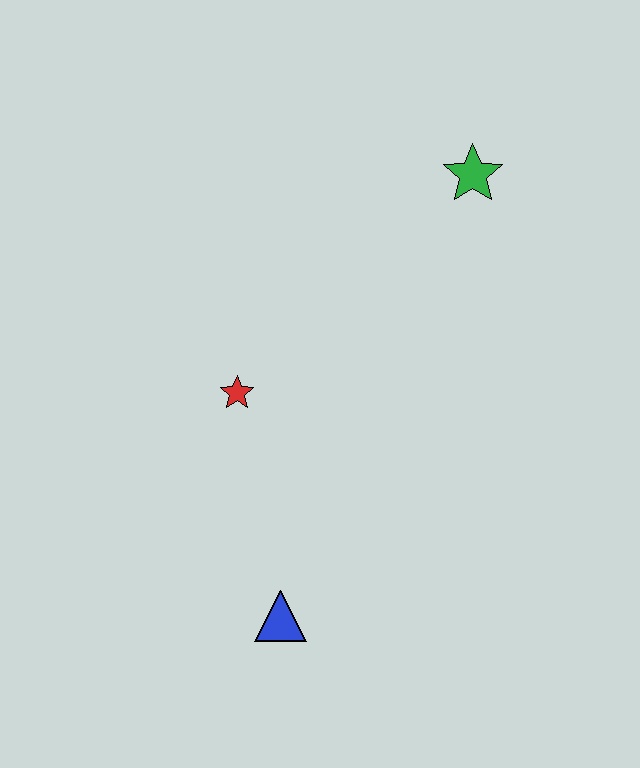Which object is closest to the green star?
The red star is closest to the green star.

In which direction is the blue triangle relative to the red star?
The blue triangle is below the red star.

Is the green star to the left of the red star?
No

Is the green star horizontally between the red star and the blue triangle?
No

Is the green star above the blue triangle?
Yes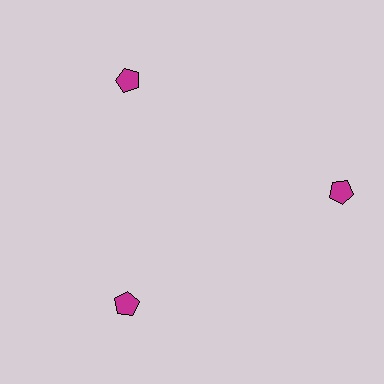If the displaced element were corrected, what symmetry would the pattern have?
It would have 3-fold rotational symmetry — the pattern would map onto itself every 120 degrees.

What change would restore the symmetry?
The symmetry would be restored by moving it inward, back onto the ring so that all 3 pentagons sit at equal angles and equal distance from the center.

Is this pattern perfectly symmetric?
No. The 3 magenta pentagons are arranged in a ring, but one element near the 3 o'clock position is pushed outward from the center, breaking the 3-fold rotational symmetry.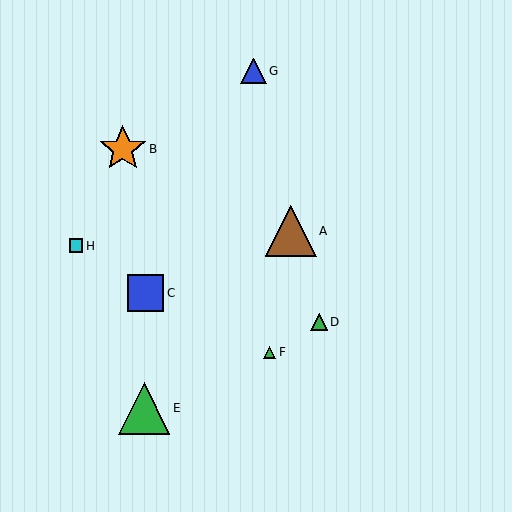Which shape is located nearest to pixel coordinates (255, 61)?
The blue triangle (labeled G) at (253, 71) is nearest to that location.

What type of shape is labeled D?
Shape D is a green triangle.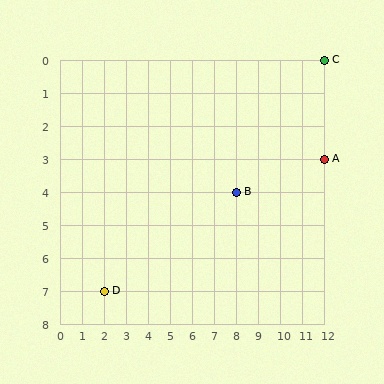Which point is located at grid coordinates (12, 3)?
Point A is at (12, 3).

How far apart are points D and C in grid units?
Points D and C are 10 columns and 7 rows apart (about 12.2 grid units diagonally).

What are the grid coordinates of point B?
Point B is at grid coordinates (8, 4).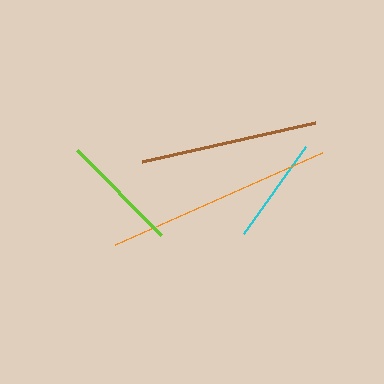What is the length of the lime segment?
The lime segment is approximately 120 pixels long.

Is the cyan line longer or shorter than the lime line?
The lime line is longer than the cyan line.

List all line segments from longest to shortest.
From longest to shortest: orange, brown, lime, cyan.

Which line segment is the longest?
The orange line is the longest at approximately 226 pixels.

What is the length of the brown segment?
The brown segment is approximately 177 pixels long.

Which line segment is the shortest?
The cyan line is the shortest at approximately 106 pixels.